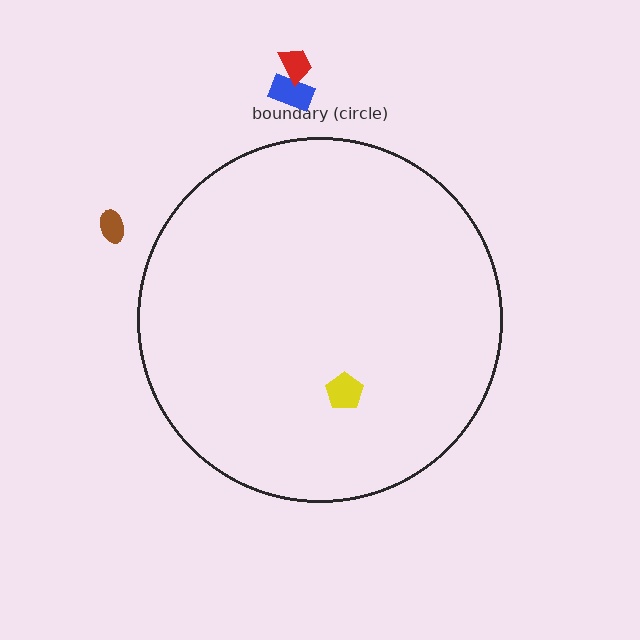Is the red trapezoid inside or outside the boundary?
Outside.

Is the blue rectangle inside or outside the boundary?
Outside.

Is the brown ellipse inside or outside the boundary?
Outside.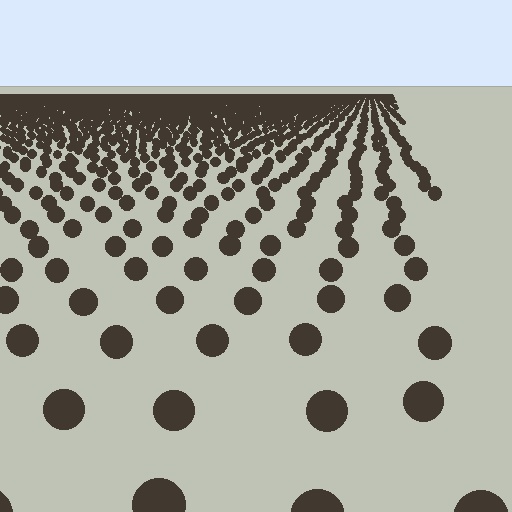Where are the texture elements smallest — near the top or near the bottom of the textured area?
Near the top.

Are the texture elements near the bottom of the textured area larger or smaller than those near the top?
Larger. Near the bottom, elements are closer to the viewer and appear at a bigger on-screen size.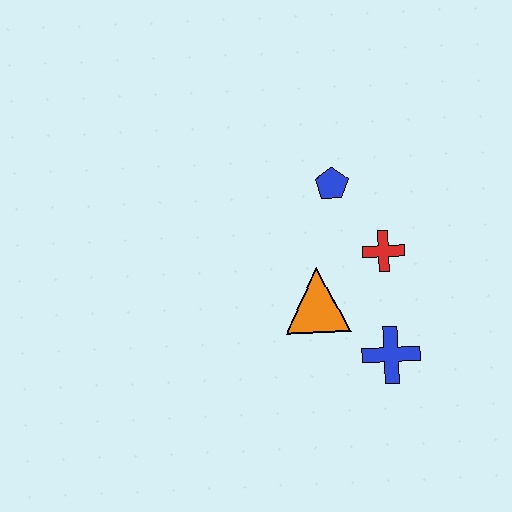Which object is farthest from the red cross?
The blue cross is farthest from the red cross.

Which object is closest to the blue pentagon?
The red cross is closest to the blue pentagon.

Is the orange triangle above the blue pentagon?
No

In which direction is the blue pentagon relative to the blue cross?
The blue pentagon is above the blue cross.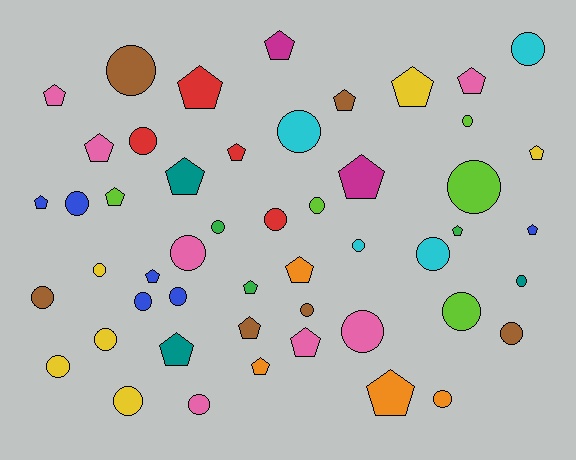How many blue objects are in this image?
There are 6 blue objects.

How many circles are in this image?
There are 27 circles.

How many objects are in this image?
There are 50 objects.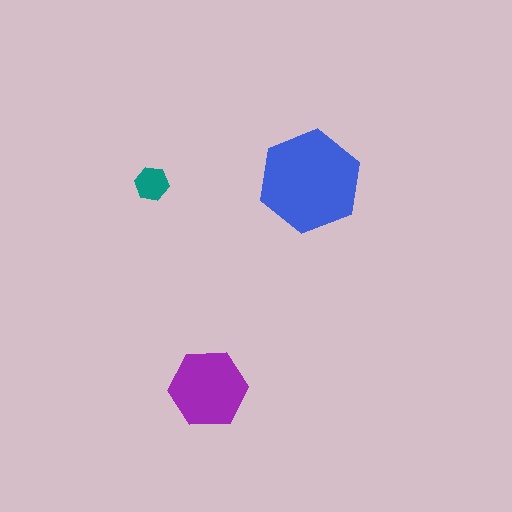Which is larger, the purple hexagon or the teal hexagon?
The purple one.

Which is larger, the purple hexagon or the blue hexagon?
The blue one.